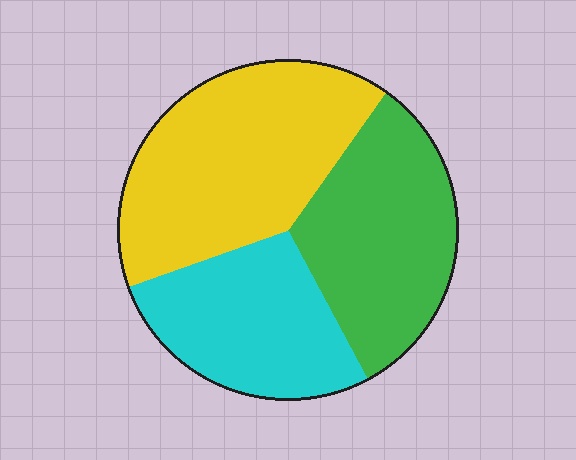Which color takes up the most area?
Yellow, at roughly 40%.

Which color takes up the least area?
Cyan, at roughly 25%.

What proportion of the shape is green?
Green takes up about one third (1/3) of the shape.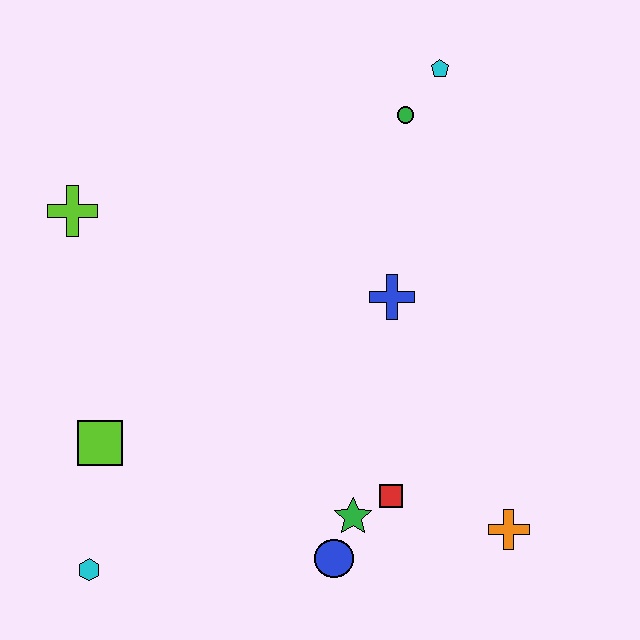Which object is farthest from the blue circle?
The cyan pentagon is farthest from the blue circle.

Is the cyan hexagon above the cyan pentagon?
No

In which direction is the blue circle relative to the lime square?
The blue circle is to the right of the lime square.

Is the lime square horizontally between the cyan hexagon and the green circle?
Yes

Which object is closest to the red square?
The green star is closest to the red square.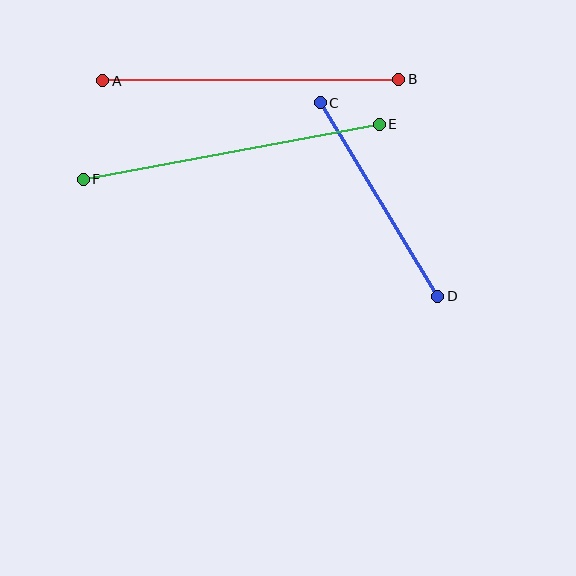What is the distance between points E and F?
The distance is approximately 301 pixels.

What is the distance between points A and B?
The distance is approximately 296 pixels.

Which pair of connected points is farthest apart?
Points E and F are farthest apart.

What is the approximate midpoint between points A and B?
The midpoint is at approximately (251, 80) pixels.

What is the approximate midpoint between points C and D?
The midpoint is at approximately (379, 200) pixels.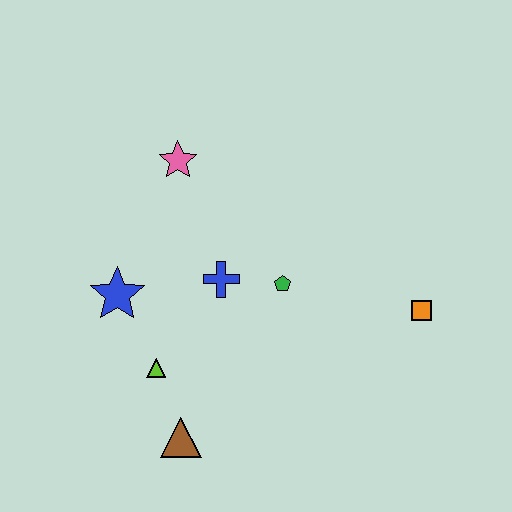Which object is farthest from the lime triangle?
The orange square is farthest from the lime triangle.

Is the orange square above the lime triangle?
Yes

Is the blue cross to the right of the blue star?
Yes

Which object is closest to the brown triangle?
The lime triangle is closest to the brown triangle.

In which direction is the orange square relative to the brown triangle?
The orange square is to the right of the brown triangle.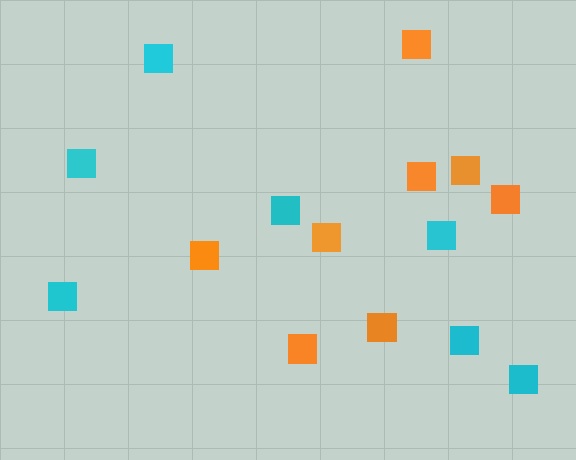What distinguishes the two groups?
There are 2 groups: one group of orange squares (8) and one group of cyan squares (7).